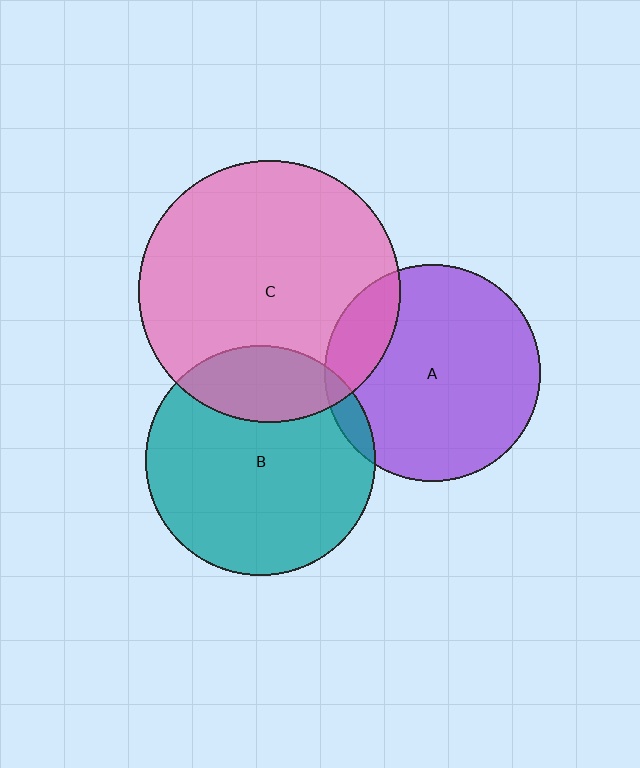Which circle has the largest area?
Circle C (pink).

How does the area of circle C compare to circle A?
Approximately 1.5 times.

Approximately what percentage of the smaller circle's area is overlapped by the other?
Approximately 25%.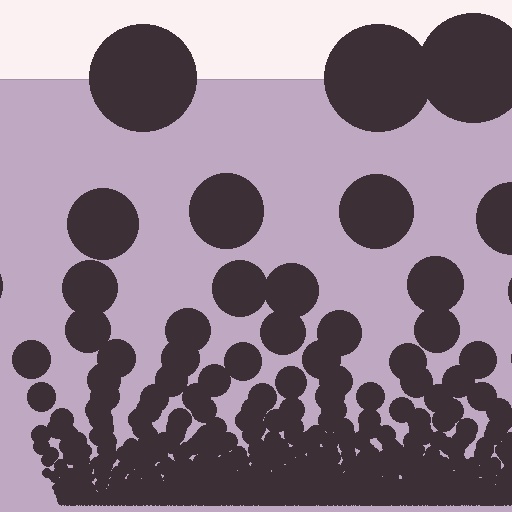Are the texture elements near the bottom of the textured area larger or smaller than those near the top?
Smaller. The gradient is inverted — elements near the bottom are smaller and denser.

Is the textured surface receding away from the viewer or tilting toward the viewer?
The surface appears to tilt toward the viewer. Texture elements get larger and sparser toward the top.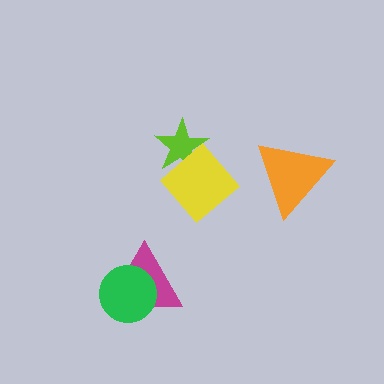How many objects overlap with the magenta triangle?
1 object overlaps with the magenta triangle.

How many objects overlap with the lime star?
1 object overlaps with the lime star.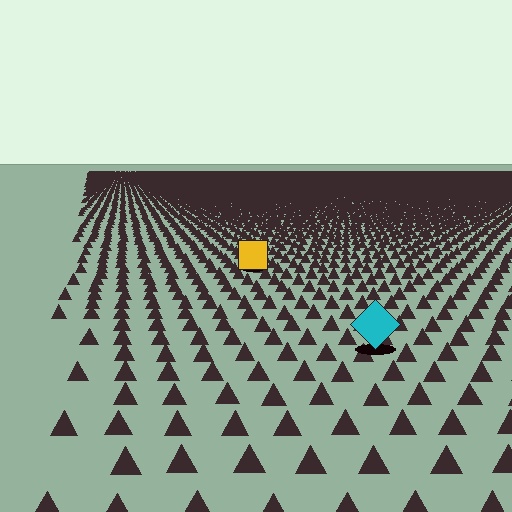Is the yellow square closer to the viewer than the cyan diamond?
No. The cyan diamond is closer — you can tell from the texture gradient: the ground texture is coarser near it.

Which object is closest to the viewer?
The cyan diamond is closest. The texture marks near it are larger and more spread out.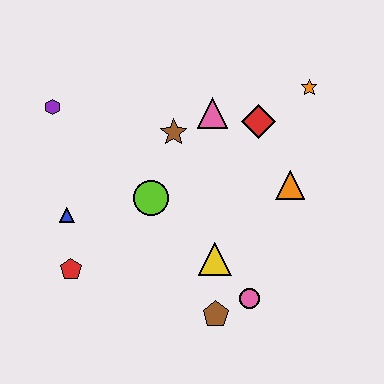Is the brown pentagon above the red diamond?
No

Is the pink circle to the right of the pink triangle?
Yes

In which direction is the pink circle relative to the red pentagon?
The pink circle is to the right of the red pentagon.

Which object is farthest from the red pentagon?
The orange star is farthest from the red pentagon.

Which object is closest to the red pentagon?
The blue triangle is closest to the red pentagon.